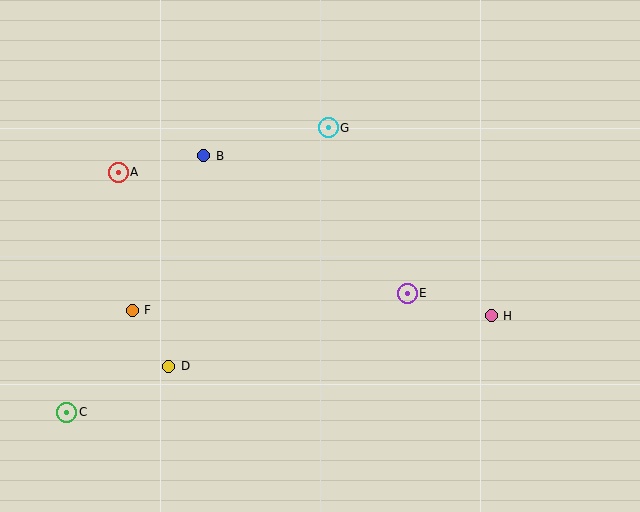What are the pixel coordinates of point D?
Point D is at (169, 366).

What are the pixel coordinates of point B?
Point B is at (204, 156).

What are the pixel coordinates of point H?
Point H is at (491, 316).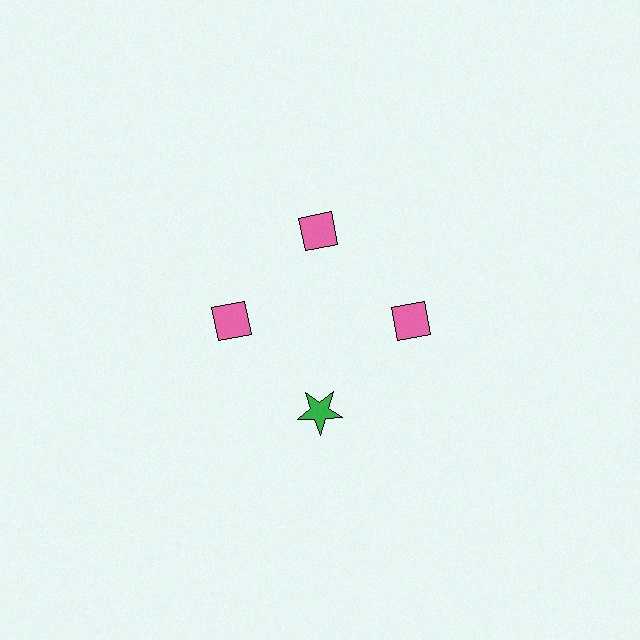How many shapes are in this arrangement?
There are 4 shapes arranged in a ring pattern.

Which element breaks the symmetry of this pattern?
The green star at roughly the 6 o'clock position breaks the symmetry. All other shapes are pink diamonds.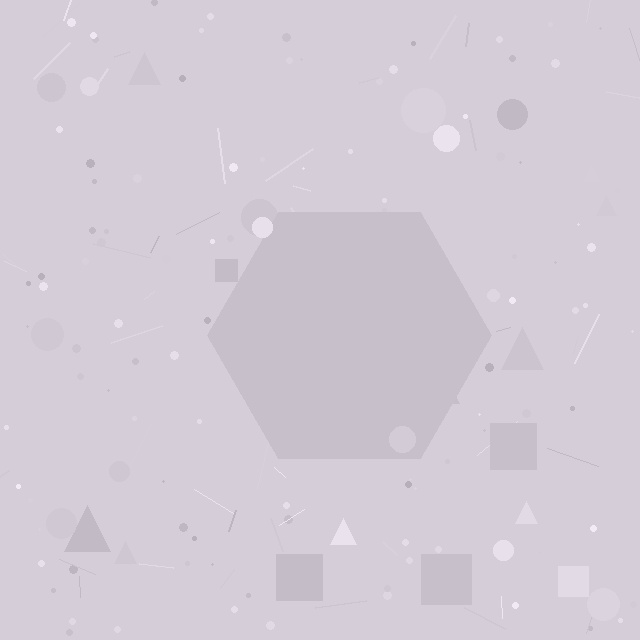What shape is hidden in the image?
A hexagon is hidden in the image.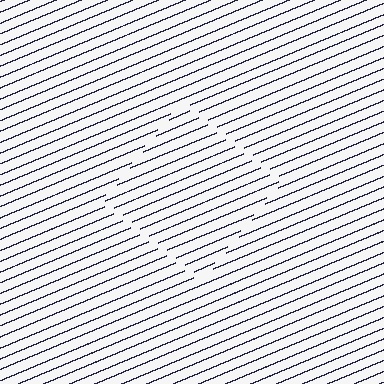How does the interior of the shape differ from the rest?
The interior of the shape contains the same grating, shifted by half a period — the contour is defined by the phase discontinuity where line-ends from the inner and outer gratings abut.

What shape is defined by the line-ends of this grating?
An illusory square. The interior of the shape contains the same grating, shifted by half a period — the contour is defined by the phase discontinuity where line-ends from the inner and outer gratings abut.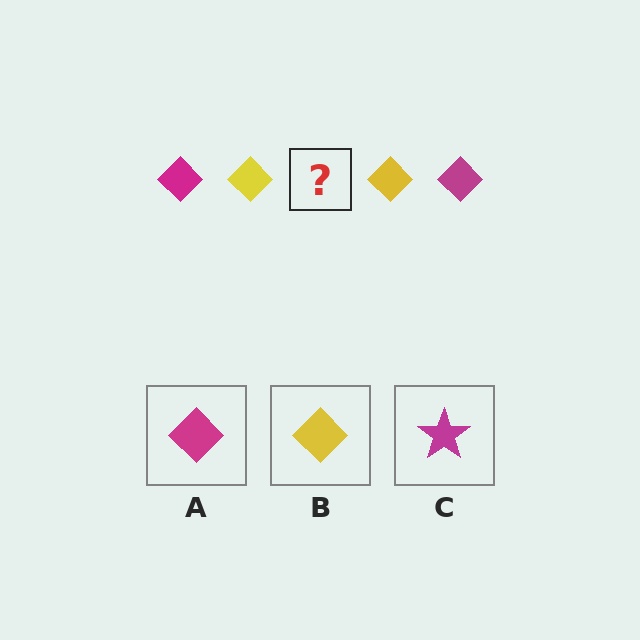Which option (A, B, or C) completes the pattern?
A.